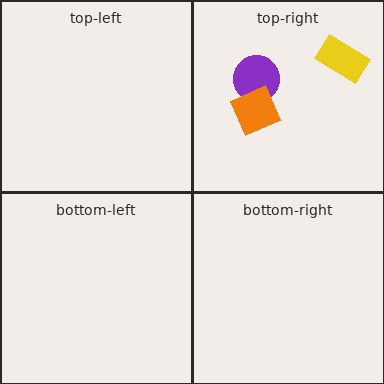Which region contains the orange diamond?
The top-right region.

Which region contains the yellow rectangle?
The top-right region.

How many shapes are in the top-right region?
3.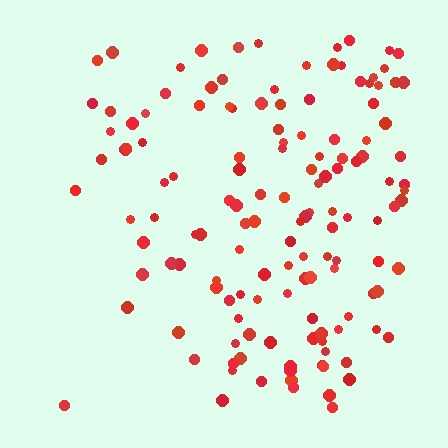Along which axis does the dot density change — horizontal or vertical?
Horizontal.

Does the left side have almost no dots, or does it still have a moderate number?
Still a moderate number, just noticeably fewer than the right.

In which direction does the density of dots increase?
From left to right, with the right side densest.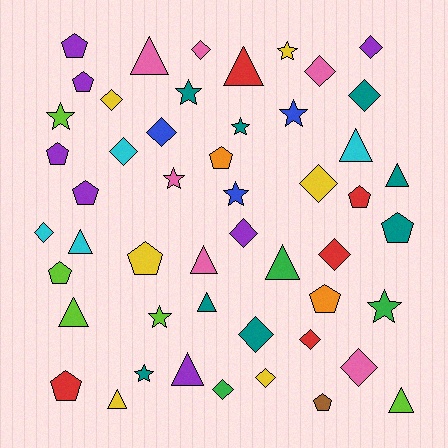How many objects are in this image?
There are 50 objects.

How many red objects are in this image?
There are 5 red objects.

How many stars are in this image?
There are 10 stars.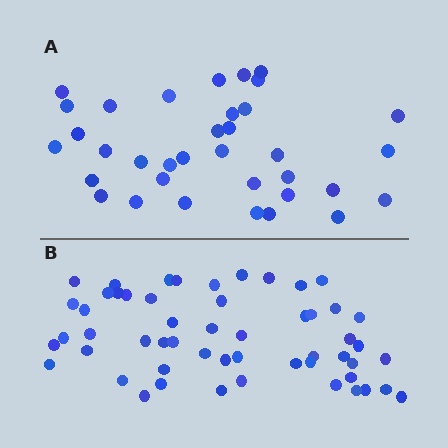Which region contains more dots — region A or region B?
Region B (the bottom region) has more dots.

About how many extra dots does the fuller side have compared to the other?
Region B has approximately 20 more dots than region A.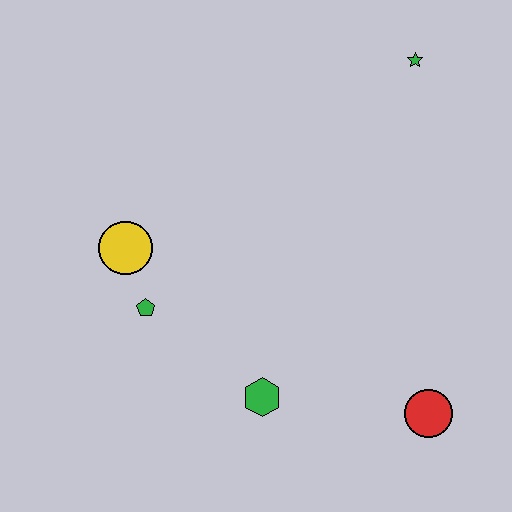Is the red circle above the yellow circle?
No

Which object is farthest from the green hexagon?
The green star is farthest from the green hexagon.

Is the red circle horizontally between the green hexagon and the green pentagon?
No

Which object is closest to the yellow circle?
The green pentagon is closest to the yellow circle.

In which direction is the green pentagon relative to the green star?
The green pentagon is to the left of the green star.